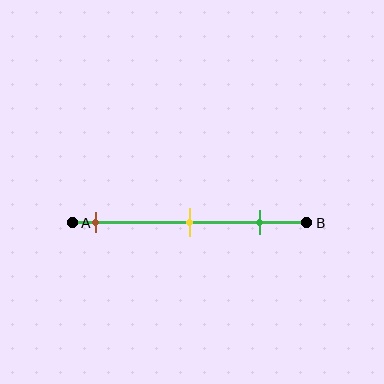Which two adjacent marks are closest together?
The yellow and green marks are the closest adjacent pair.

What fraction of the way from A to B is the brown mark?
The brown mark is approximately 10% (0.1) of the way from A to B.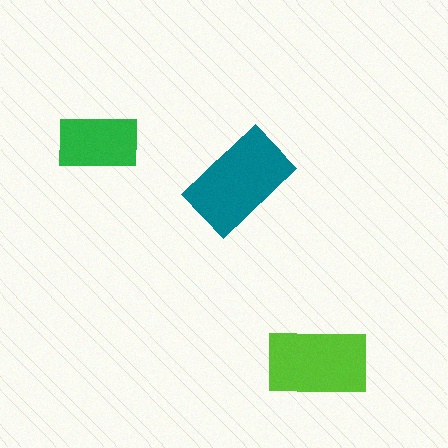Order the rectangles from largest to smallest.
the teal one, the lime one, the green one.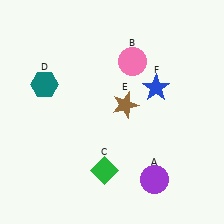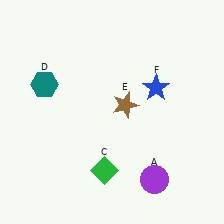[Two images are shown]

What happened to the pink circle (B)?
The pink circle (B) was removed in Image 2. It was in the top-right area of Image 1.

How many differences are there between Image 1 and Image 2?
There is 1 difference between the two images.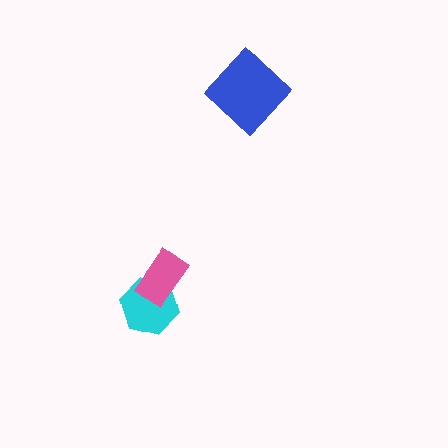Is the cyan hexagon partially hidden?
Yes, it is partially covered by another shape.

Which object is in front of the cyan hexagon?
The pink rectangle is in front of the cyan hexagon.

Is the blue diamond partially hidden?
No, no other shape covers it.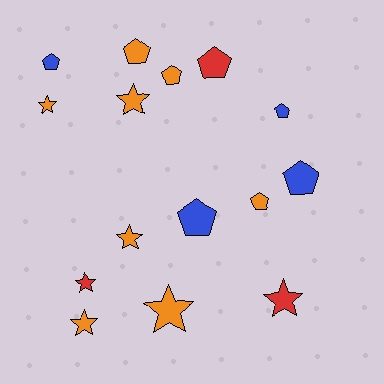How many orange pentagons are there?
There are 3 orange pentagons.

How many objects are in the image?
There are 15 objects.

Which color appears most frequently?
Orange, with 8 objects.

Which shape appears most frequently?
Pentagon, with 8 objects.